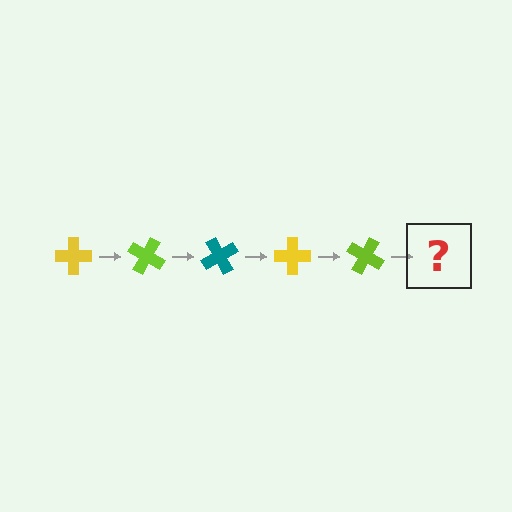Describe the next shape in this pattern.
It should be a teal cross, rotated 150 degrees from the start.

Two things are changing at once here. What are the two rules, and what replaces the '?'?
The two rules are that it rotates 30 degrees each step and the color cycles through yellow, lime, and teal. The '?' should be a teal cross, rotated 150 degrees from the start.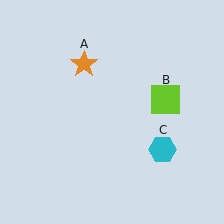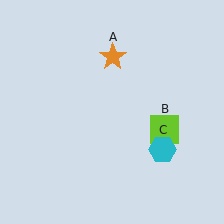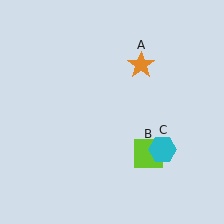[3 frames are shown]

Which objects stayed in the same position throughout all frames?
Cyan hexagon (object C) remained stationary.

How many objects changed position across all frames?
2 objects changed position: orange star (object A), lime square (object B).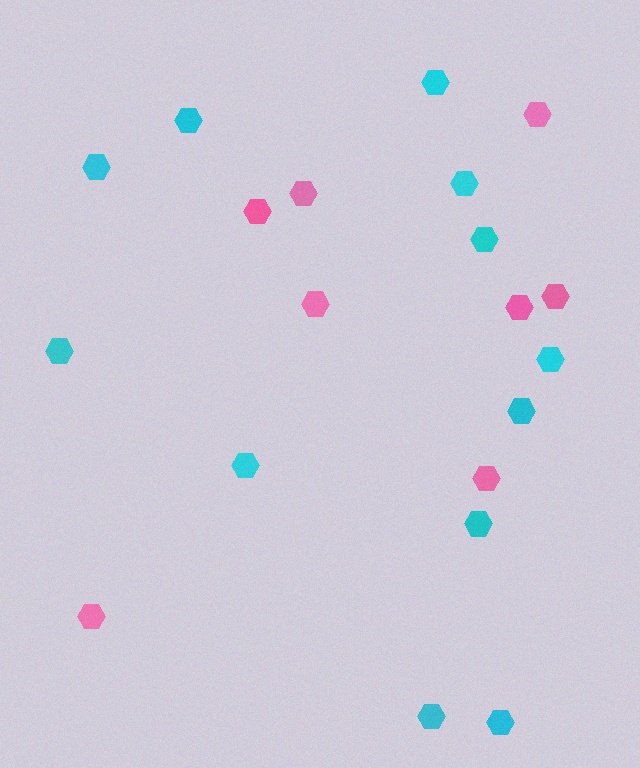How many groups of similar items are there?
There are 2 groups: one group of pink hexagons (8) and one group of cyan hexagons (12).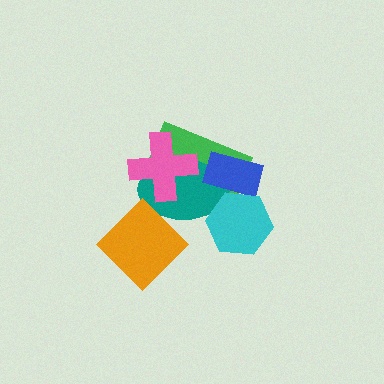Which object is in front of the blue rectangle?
The cyan hexagon is in front of the blue rectangle.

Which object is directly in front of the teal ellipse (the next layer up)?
The blue rectangle is directly in front of the teal ellipse.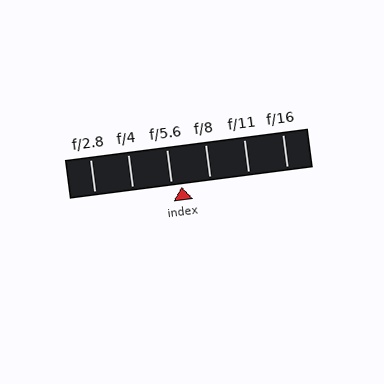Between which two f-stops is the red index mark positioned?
The index mark is between f/5.6 and f/8.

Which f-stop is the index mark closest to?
The index mark is closest to f/5.6.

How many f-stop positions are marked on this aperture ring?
There are 6 f-stop positions marked.